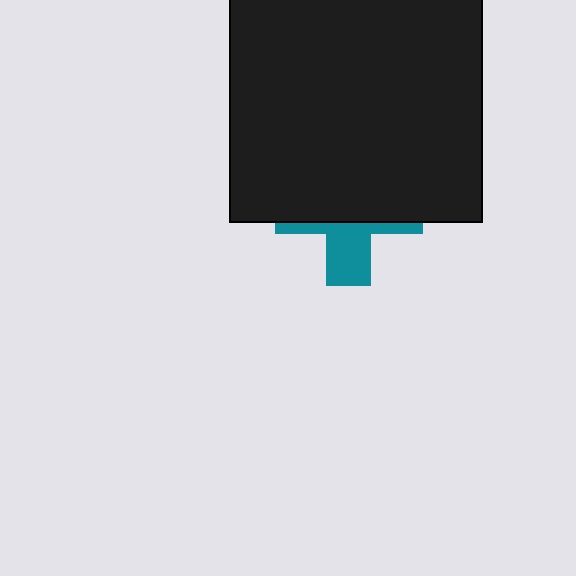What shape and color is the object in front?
The object in front is a black square.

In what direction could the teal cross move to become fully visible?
The teal cross could move down. That would shift it out from behind the black square entirely.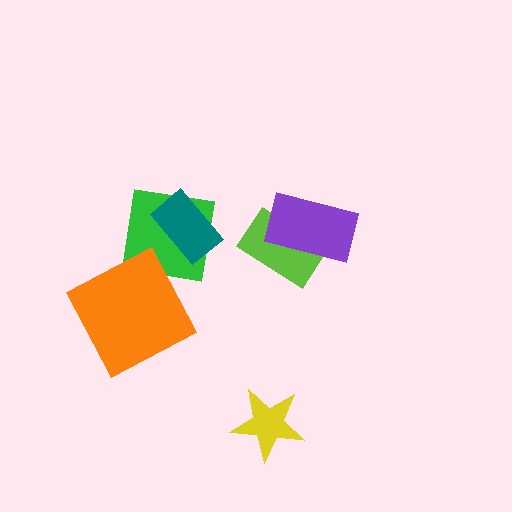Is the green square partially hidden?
Yes, it is partially covered by another shape.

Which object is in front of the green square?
The teal rectangle is in front of the green square.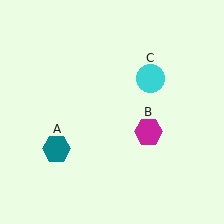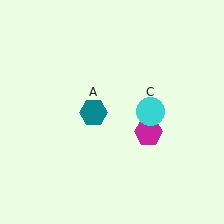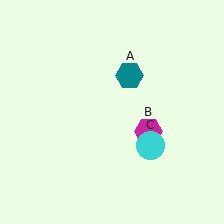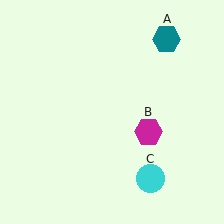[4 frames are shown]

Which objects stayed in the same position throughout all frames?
Magenta hexagon (object B) remained stationary.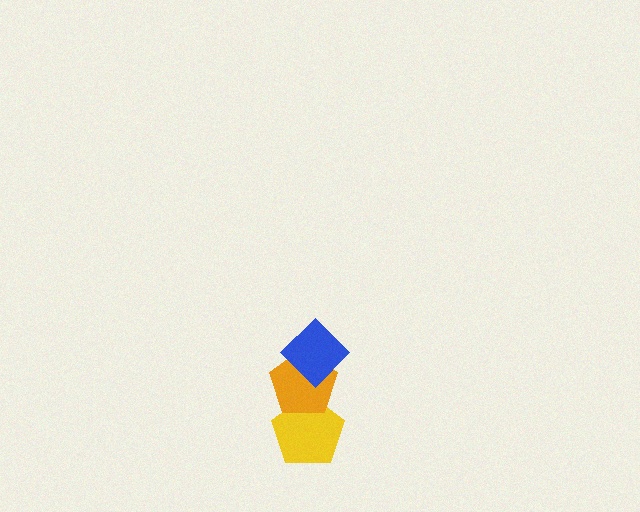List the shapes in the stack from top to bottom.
From top to bottom: the blue diamond, the orange pentagon, the yellow pentagon.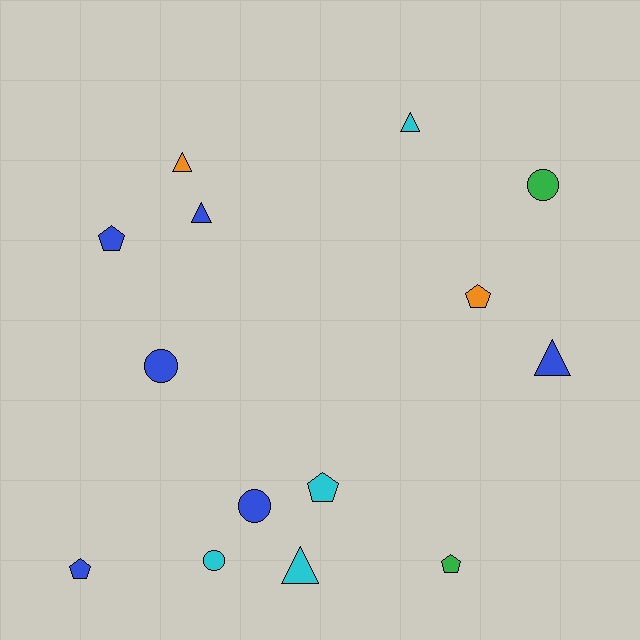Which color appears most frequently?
Blue, with 6 objects.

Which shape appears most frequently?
Pentagon, with 5 objects.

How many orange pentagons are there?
There is 1 orange pentagon.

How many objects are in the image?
There are 14 objects.